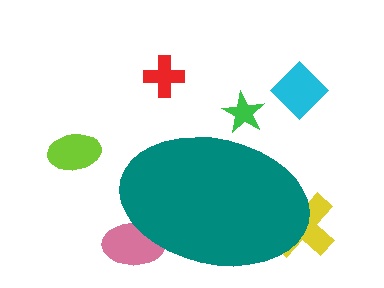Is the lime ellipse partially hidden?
No, the lime ellipse is fully visible.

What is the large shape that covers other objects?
A teal ellipse.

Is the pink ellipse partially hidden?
Yes, the pink ellipse is partially hidden behind the teal ellipse.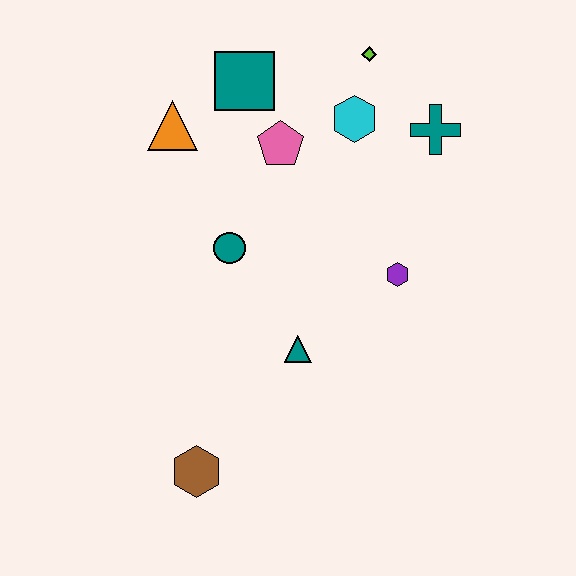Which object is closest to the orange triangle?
The teal square is closest to the orange triangle.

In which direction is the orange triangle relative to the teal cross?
The orange triangle is to the left of the teal cross.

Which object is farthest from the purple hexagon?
The brown hexagon is farthest from the purple hexagon.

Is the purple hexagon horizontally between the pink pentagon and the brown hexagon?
No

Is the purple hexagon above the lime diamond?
No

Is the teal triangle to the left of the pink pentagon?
No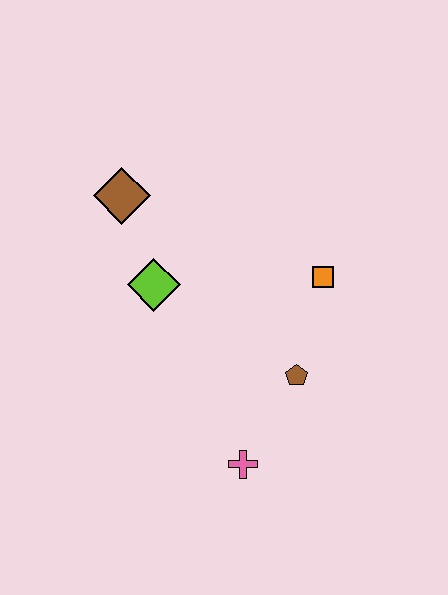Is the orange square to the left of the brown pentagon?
No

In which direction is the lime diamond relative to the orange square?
The lime diamond is to the left of the orange square.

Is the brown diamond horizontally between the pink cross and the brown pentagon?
No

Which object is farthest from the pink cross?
The brown diamond is farthest from the pink cross.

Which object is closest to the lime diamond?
The brown diamond is closest to the lime diamond.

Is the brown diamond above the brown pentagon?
Yes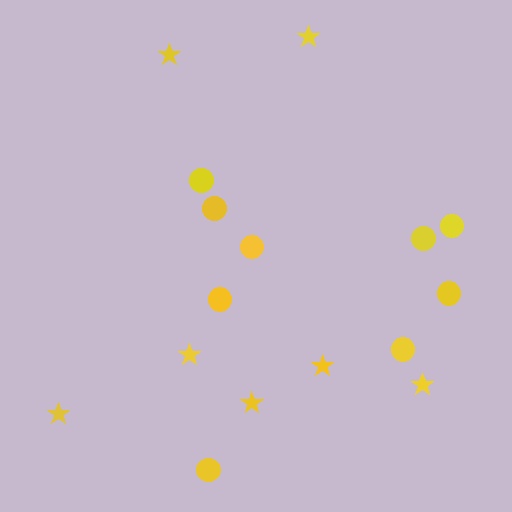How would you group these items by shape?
There are 2 groups: one group of stars (7) and one group of circles (9).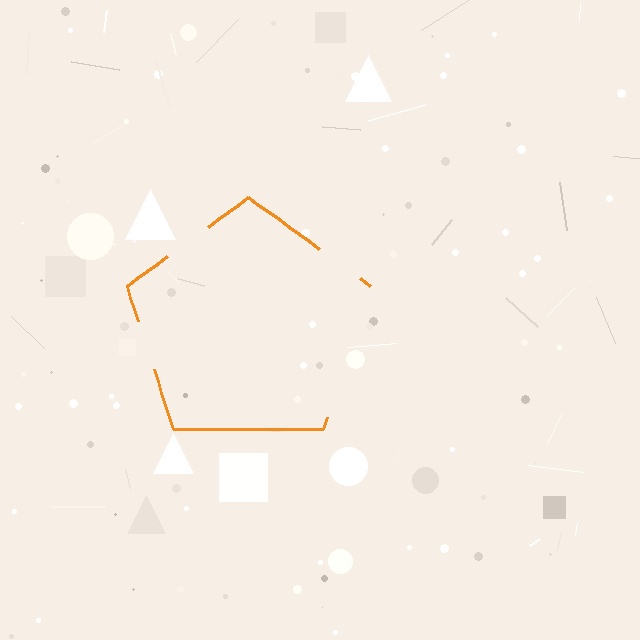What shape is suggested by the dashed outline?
The dashed outline suggests a pentagon.